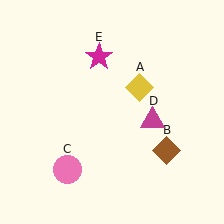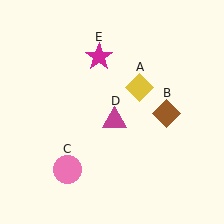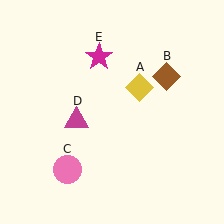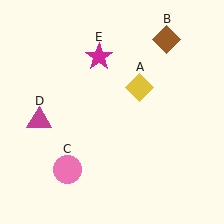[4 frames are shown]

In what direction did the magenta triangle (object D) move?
The magenta triangle (object D) moved left.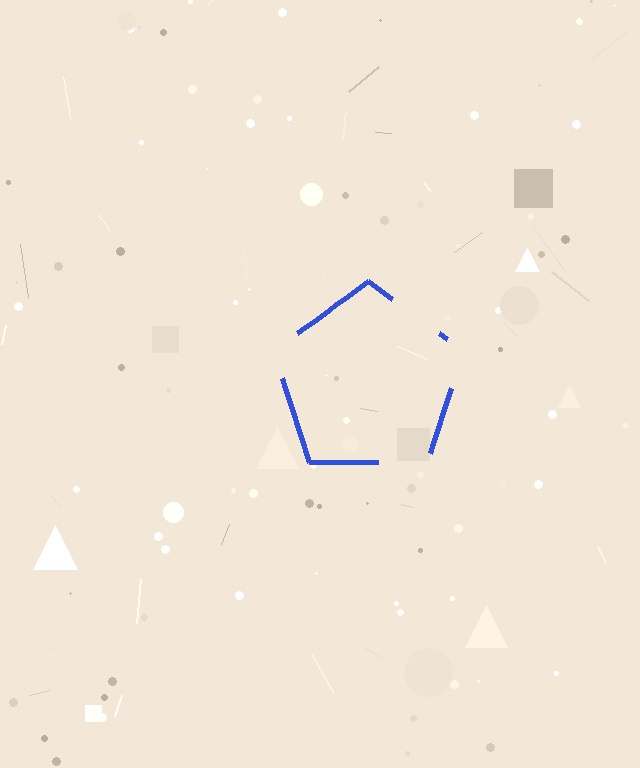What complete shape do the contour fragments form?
The contour fragments form a pentagon.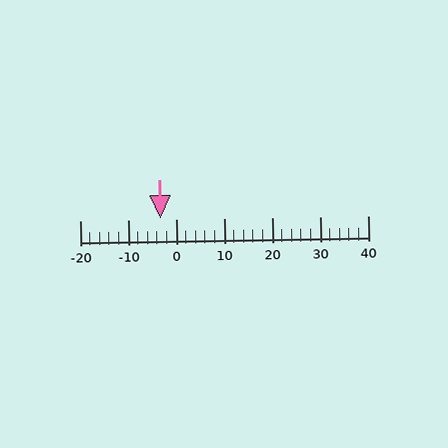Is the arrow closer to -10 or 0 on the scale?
The arrow is closer to 0.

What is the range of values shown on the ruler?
The ruler shows values from -20 to 40.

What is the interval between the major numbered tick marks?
The major tick marks are spaced 10 units apart.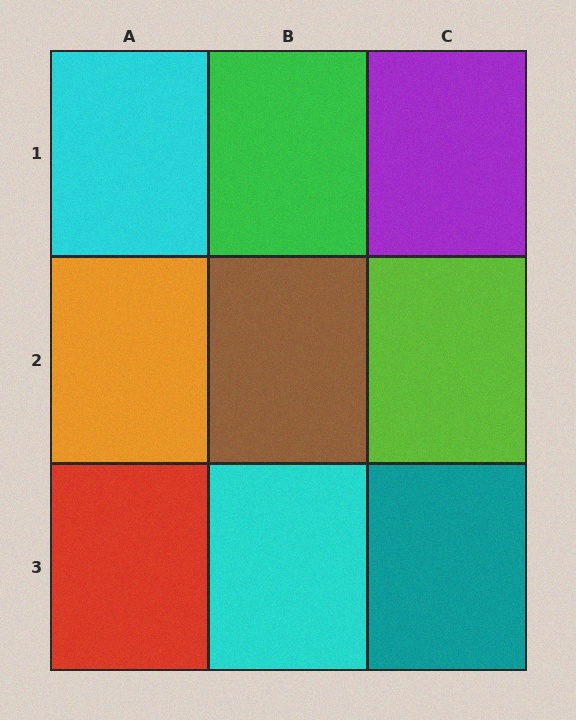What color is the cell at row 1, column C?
Purple.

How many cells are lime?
1 cell is lime.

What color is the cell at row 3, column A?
Red.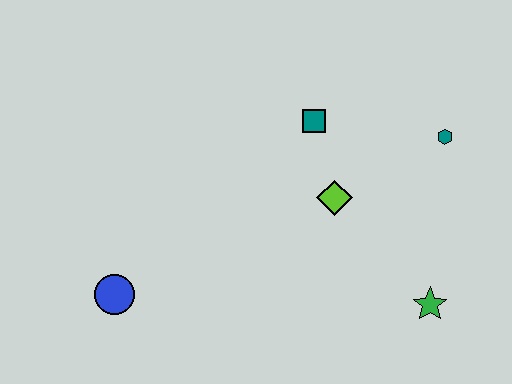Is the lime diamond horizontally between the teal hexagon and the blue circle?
Yes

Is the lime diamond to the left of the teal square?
No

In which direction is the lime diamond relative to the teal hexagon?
The lime diamond is to the left of the teal hexagon.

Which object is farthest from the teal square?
The blue circle is farthest from the teal square.